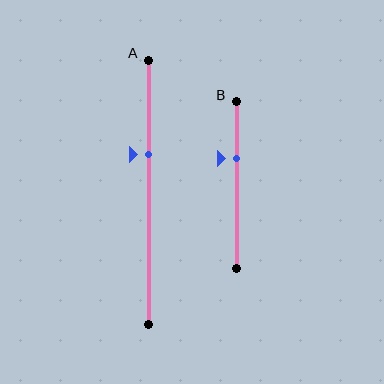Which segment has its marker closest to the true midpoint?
Segment A has its marker closest to the true midpoint.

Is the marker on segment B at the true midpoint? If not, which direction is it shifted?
No, the marker on segment B is shifted upward by about 16% of the segment length.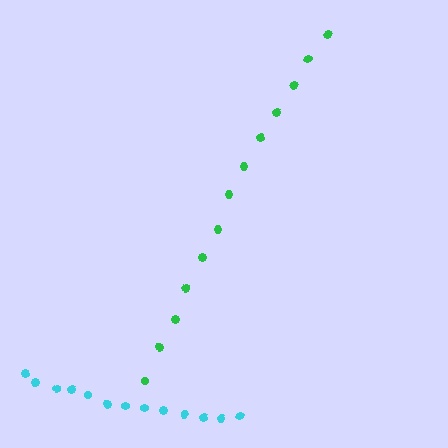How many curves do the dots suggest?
There are 2 distinct paths.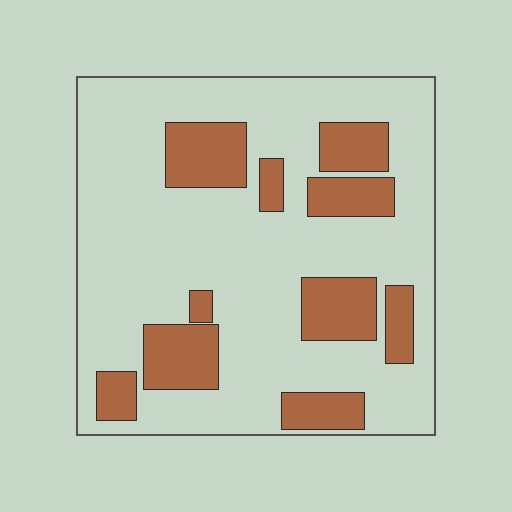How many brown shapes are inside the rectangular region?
10.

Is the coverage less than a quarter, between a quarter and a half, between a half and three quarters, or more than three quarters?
Less than a quarter.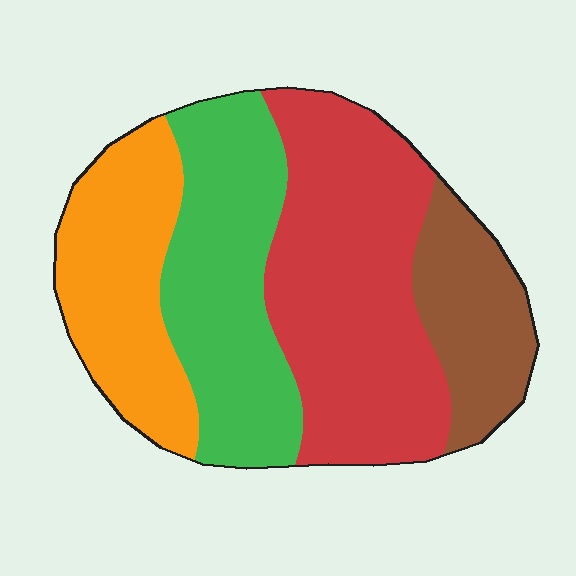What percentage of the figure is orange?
Orange takes up about one fifth (1/5) of the figure.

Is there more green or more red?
Red.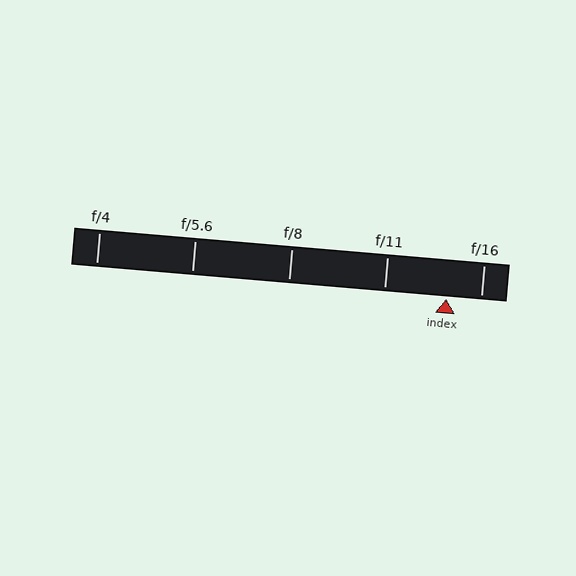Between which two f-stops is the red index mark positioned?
The index mark is between f/11 and f/16.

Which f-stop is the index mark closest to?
The index mark is closest to f/16.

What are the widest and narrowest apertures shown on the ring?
The widest aperture shown is f/4 and the narrowest is f/16.